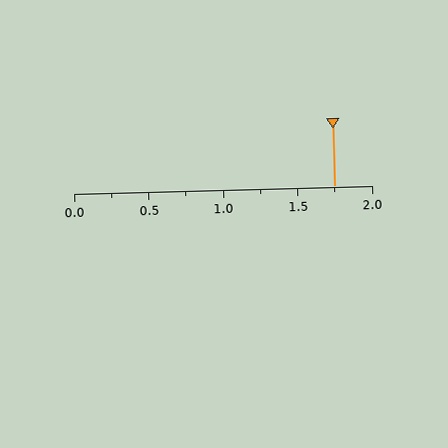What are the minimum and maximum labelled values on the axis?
The axis runs from 0.0 to 2.0.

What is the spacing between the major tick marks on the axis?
The major ticks are spaced 0.5 apart.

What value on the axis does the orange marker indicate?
The marker indicates approximately 1.75.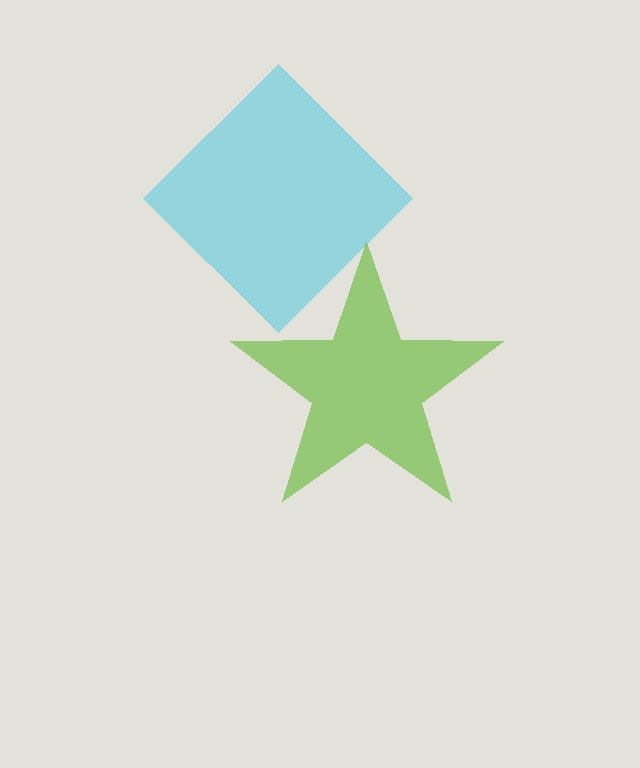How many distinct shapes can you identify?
There are 2 distinct shapes: a cyan diamond, a lime star.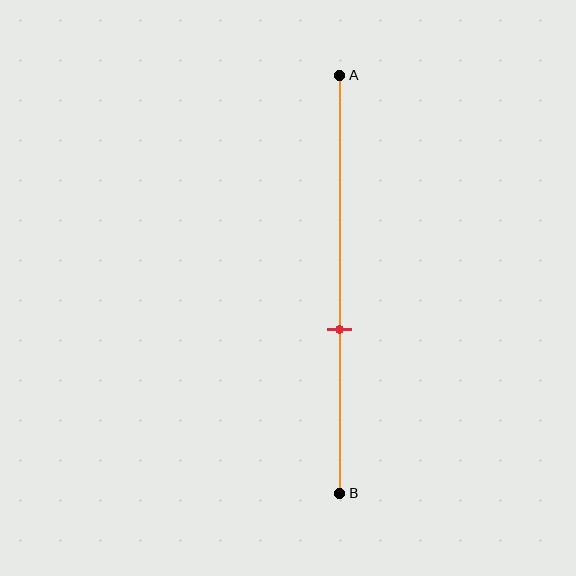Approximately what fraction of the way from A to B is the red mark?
The red mark is approximately 60% of the way from A to B.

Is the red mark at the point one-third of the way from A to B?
No, the mark is at about 60% from A, not at the 33% one-third point.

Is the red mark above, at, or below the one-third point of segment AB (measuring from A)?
The red mark is below the one-third point of segment AB.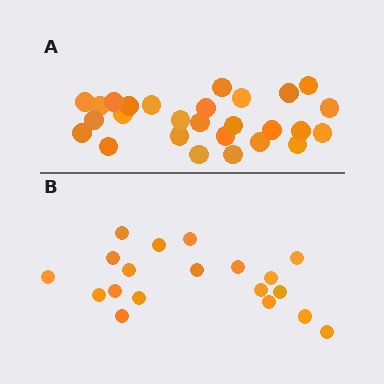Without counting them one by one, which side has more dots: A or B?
Region A (the top region) has more dots.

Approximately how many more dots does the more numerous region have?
Region A has roughly 8 or so more dots than region B.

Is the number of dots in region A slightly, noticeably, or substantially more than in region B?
Region A has noticeably more, but not dramatically so. The ratio is roughly 1.4 to 1.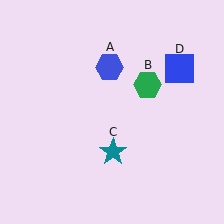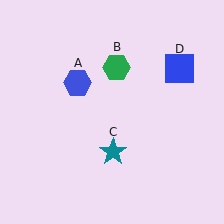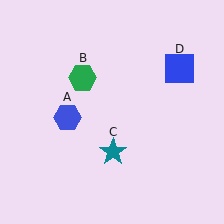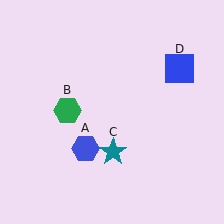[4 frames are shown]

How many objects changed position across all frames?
2 objects changed position: blue hexagon (object A), green hexagon (object B).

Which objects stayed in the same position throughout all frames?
Teal star (object C) and blue square (object D) remained stationary.